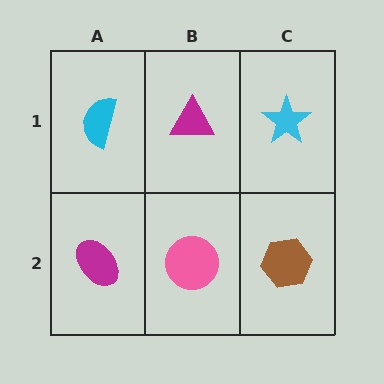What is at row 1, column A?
A cyan semicircle.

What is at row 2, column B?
A pink circle.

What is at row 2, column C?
A brown hexagon.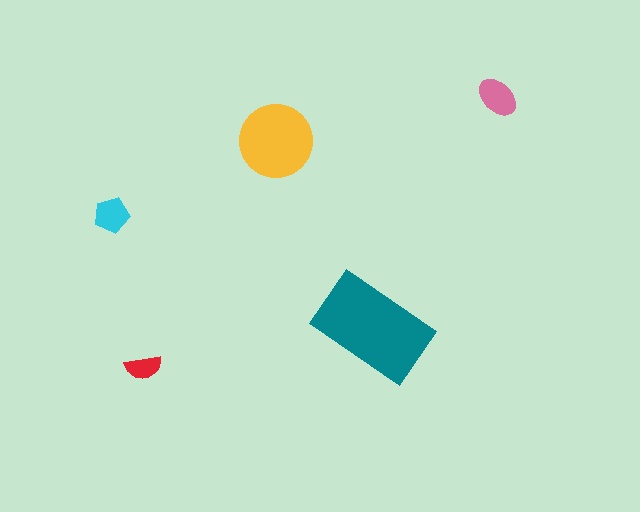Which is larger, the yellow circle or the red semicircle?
The yellow circle.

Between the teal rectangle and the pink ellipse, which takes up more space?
The teal rectangle.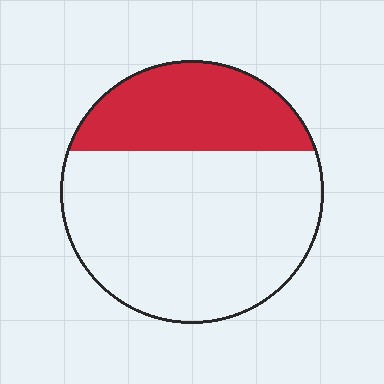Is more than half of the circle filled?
No.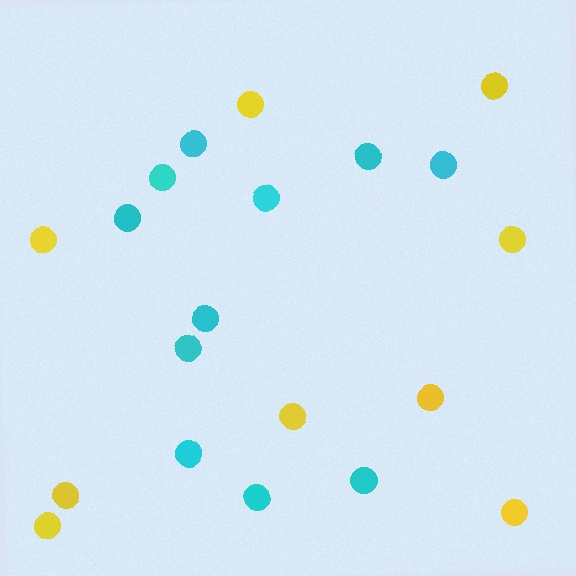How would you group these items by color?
There are 2 groups: one group of cyan circles (11) and one group of yellow circles (9).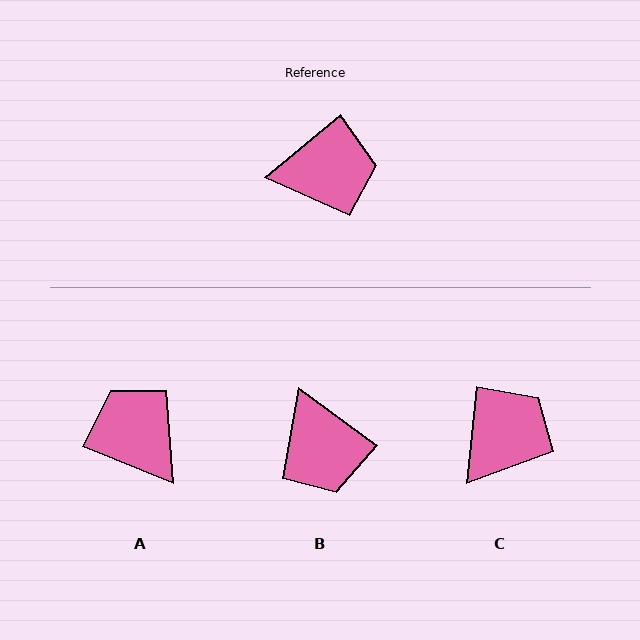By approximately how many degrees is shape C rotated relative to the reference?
Approximately 44 degrees counter-clockwise.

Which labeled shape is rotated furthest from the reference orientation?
A, about 118 degrees away.